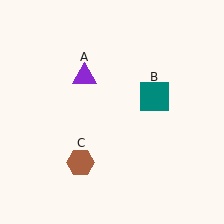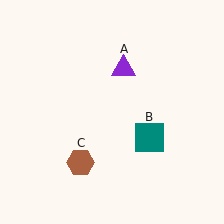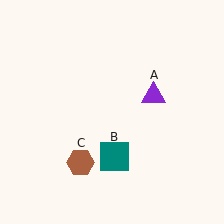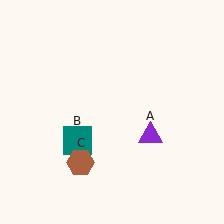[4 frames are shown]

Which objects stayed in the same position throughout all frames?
Brown hexagon (object C) remained stationary.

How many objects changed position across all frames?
2 objects changed position: purple triangle (object A), teal square (object B).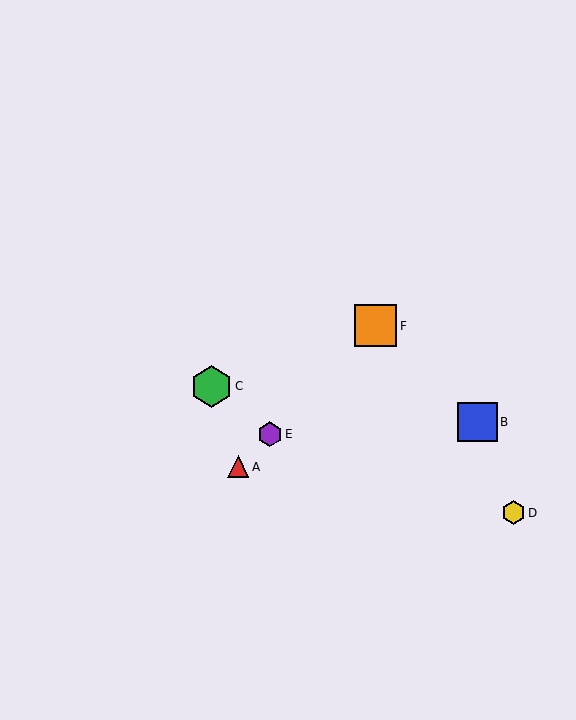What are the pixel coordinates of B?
Object B is at (478, 422).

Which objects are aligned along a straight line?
Objects A, E, F are aligned along a straight line.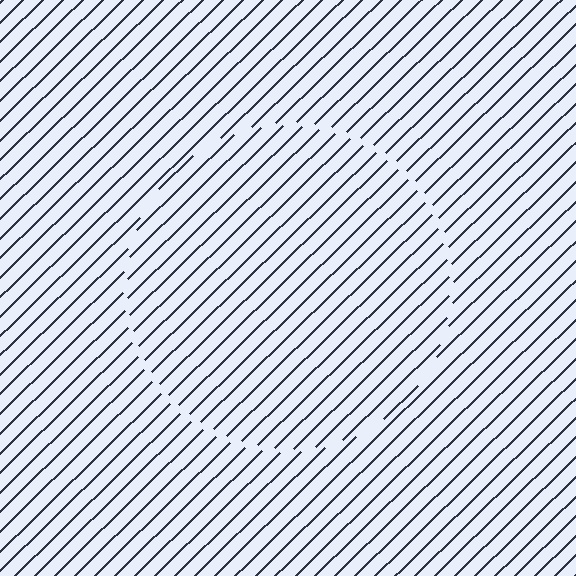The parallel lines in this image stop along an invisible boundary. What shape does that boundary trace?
An illusory circle. The interior of the shape contains the same grating, shifted by half a period — the contour is defined by the phase discontinuity where line-ends from the inner and outer gratings abut.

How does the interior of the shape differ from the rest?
The interior of the shape contains the same grating, shifted by half a period — the contour is defined by the phase discontinuity where line-ends from the inner and outer gratings abut.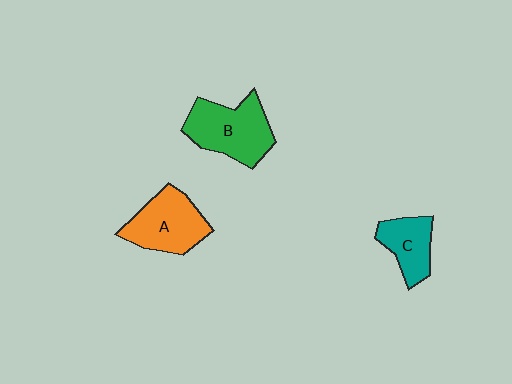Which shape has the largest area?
Shape B (green).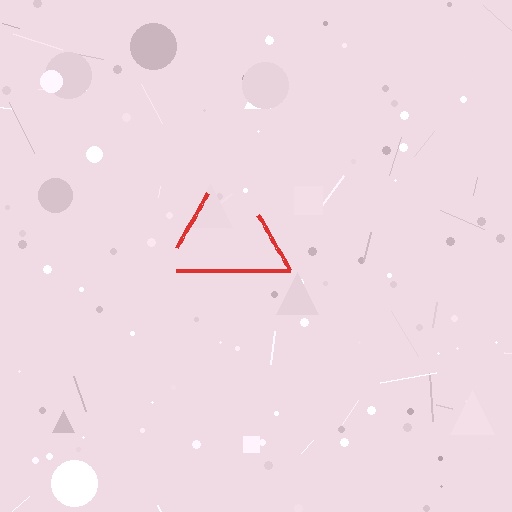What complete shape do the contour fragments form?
The contour fragments form a triangle.